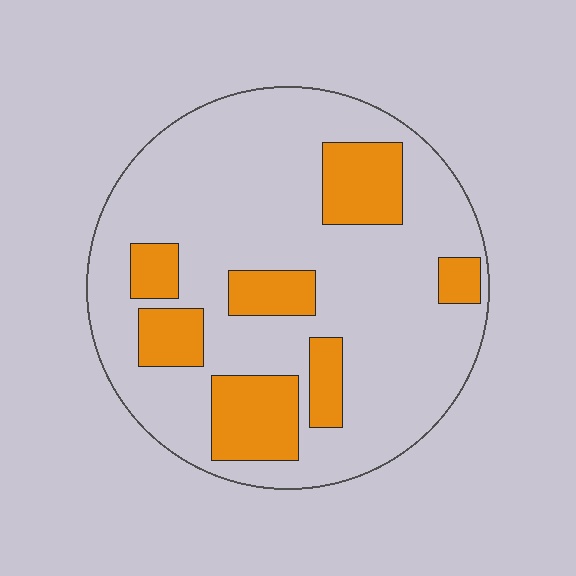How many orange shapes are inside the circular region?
7.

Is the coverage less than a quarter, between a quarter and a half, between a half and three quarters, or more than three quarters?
Less than a quarter.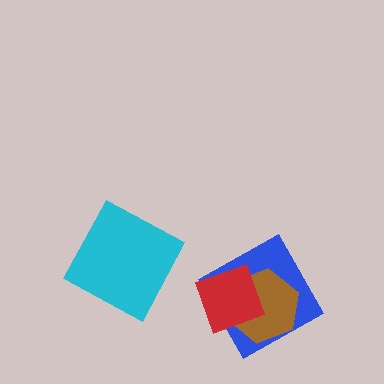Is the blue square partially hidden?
Yes, it is partially covered by another shape.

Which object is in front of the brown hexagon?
The red diamond is in front of the brown hexagon.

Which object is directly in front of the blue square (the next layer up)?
The brown hexagon is directly in front of the blue square.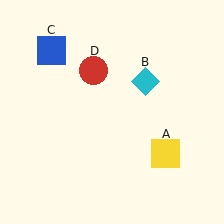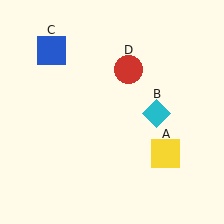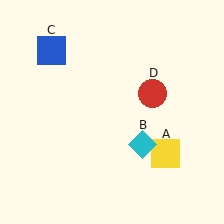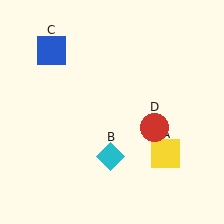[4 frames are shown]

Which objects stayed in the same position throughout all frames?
Yellow square (object A) and blue square (object C) remained stationary.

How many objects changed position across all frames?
2 objects changed position: cyan diamond (object B), red circle (object D).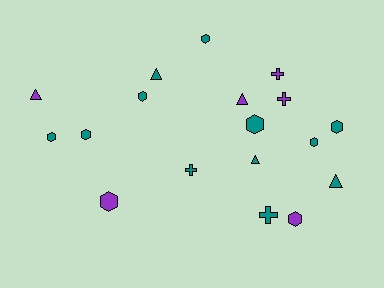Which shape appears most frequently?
Hexagon, with 9 objects.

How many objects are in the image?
There are 18 objects.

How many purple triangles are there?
There are 2 purple triangles.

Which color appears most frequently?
Teal, with 12 objects.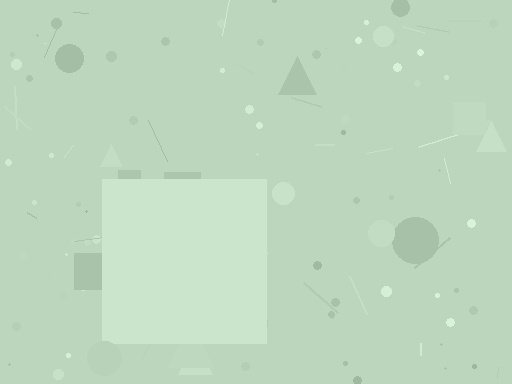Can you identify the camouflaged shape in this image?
The camouflaged shape is a square.